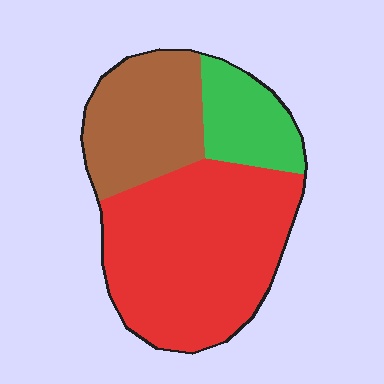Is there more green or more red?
Red.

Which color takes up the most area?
Red, at roughly 55%.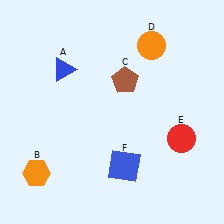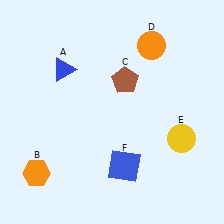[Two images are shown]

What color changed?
The circle (E) changed from red in Image 1 to yellow in Image 2.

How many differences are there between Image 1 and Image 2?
There is 1 difference between the two images.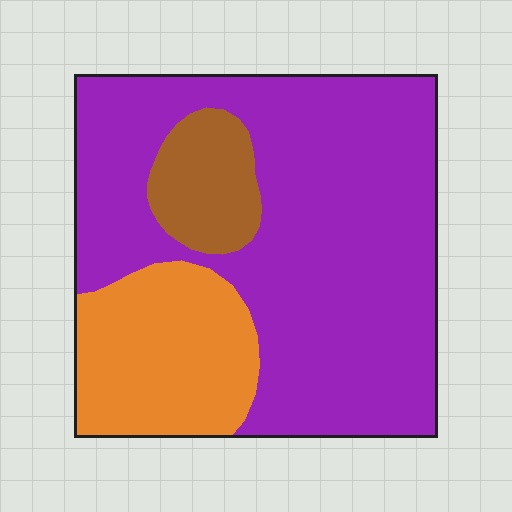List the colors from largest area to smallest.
From largest to smallest: purple, orange, brown.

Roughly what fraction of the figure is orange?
Orange takes up less than a quarter of the figure.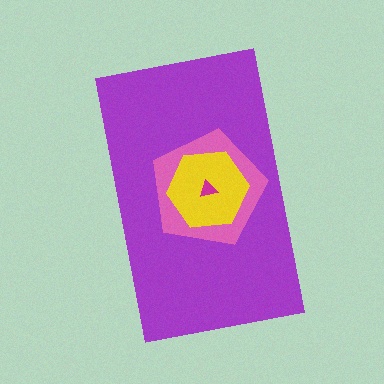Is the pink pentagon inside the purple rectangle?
Yes.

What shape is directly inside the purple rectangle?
The pink pentagon.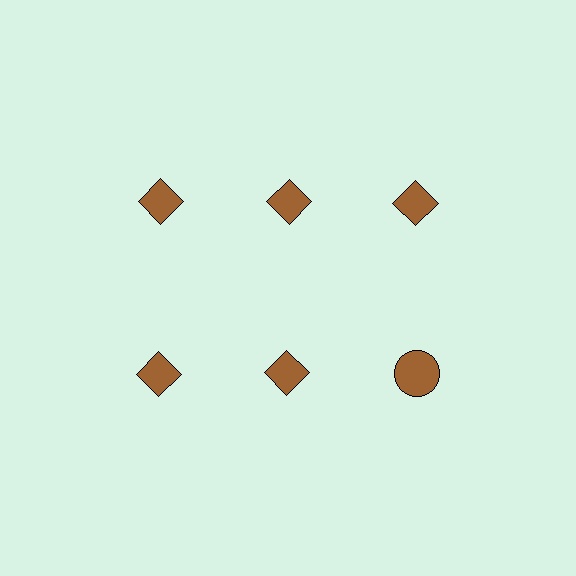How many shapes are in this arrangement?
There are 6 shapes arranged in a grid pattern.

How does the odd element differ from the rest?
It has a different shape: circle instead of diamond.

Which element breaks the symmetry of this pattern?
The brown circle in the second row, center column breaks the symmetry. All other shapes are brown diamonds.